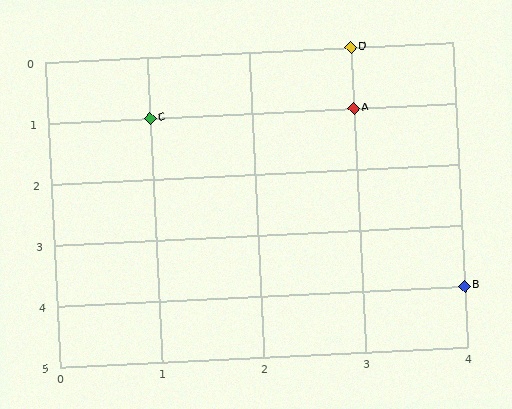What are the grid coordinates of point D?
Point D is at grid coordinates (3, 0).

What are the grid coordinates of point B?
Point B is at grid coordinates (4, 4).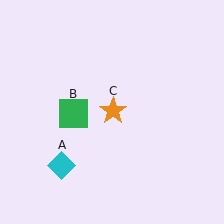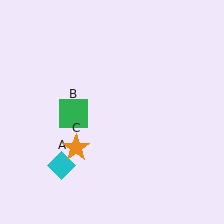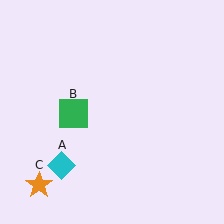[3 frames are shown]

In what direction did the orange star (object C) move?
The orange star (object C) moved down and to the left.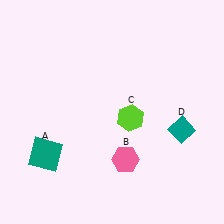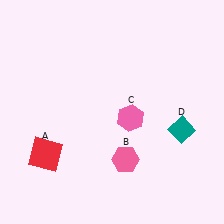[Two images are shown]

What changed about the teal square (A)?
In Image 1, A is teal. In Image 2, it changed to red.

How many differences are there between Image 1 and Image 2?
There are 2 differences between the two images.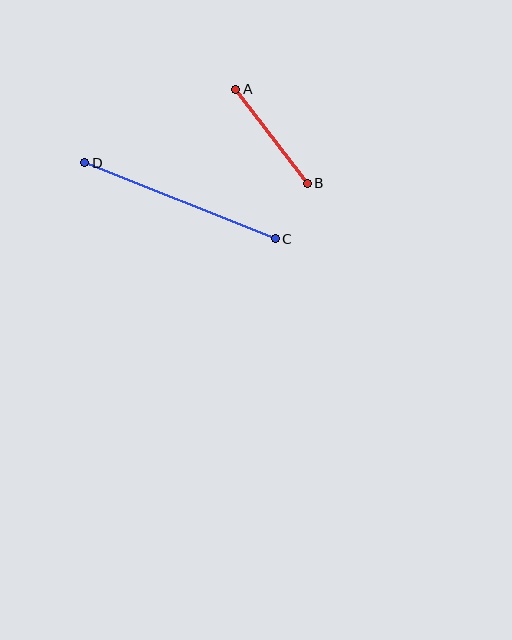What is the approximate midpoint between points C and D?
The midpoint is at approximately (180, 201) pixels.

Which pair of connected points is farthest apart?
Points C and D are farthest apart.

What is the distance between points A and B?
The distance is approximately 118 pixels.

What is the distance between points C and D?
The distance is approximately 205 pixels.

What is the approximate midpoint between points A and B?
The midpoint is at approximately (272, 136) pixels.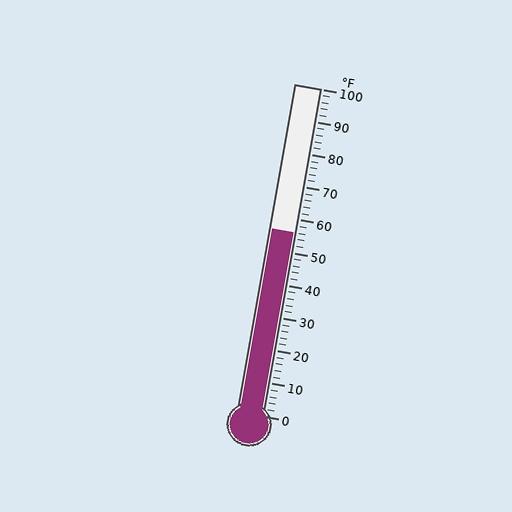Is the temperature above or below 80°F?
The temperature is below 80°F.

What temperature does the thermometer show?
The thermometer shows approximately 56°F.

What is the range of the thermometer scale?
The thermometer scale ranges from 0°F to 100°F.